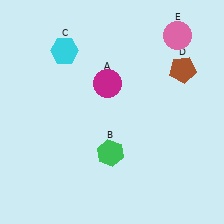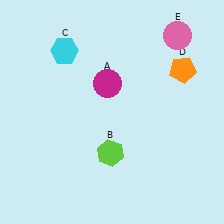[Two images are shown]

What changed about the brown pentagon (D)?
In Image 1, D is brown. In Image 2, it changed to orange.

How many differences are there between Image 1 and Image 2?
There are 2 differences between the two images.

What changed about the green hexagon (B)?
In Image 1, B is green. In Image 2, it changed to lime.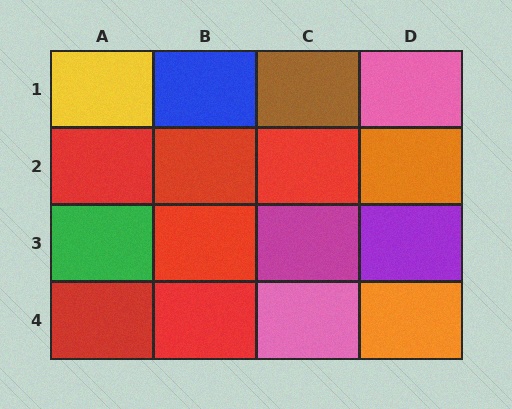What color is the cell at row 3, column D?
Purple.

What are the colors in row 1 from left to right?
Yellow, blue, brown, pink.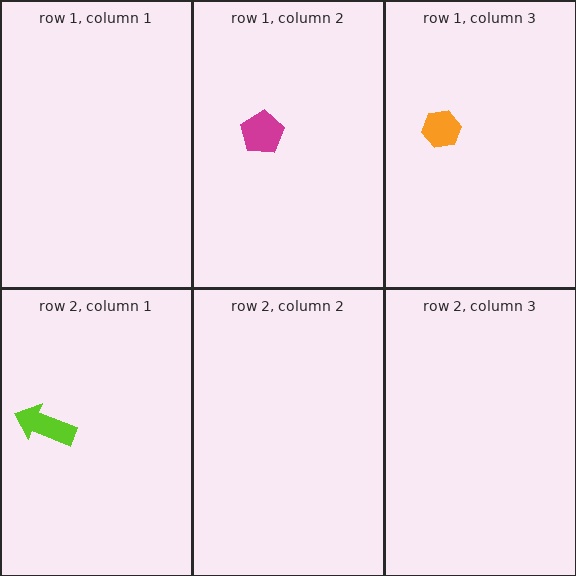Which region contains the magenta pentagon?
The row 1, column 2 region.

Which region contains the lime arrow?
The row 2, column 1 region.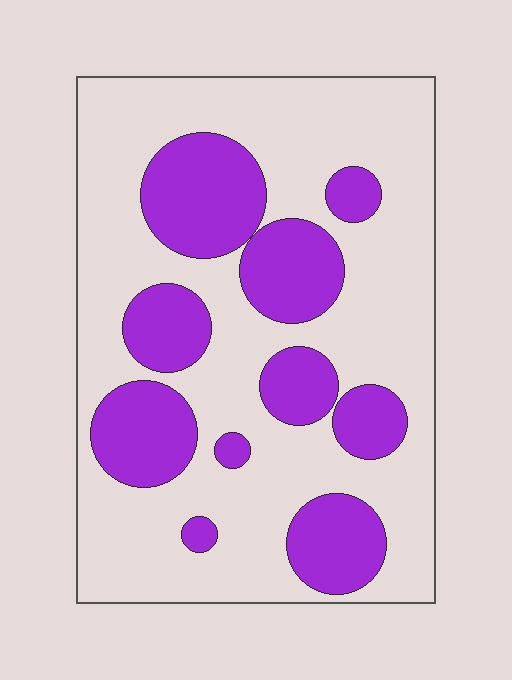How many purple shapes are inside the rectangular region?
10.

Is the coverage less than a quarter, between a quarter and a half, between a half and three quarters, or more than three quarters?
Between a quarter and a half.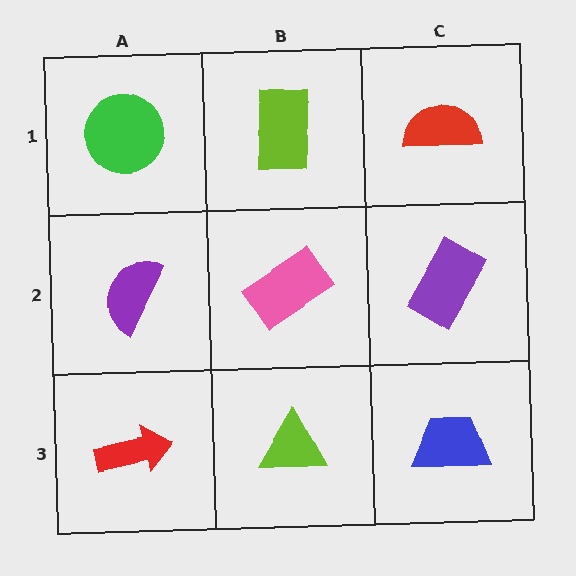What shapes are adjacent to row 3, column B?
A pink rectangle (row 2, column B), a red arrow (row 3, column A), a blue trapezoid (row 3, column C).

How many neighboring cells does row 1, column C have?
2.